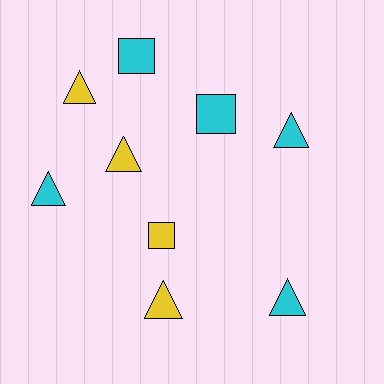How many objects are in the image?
There are 9 objects.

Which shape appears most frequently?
Triangle, with 6 objects.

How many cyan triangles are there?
There are 3 cyan triangles.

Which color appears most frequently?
Cyan, with 5 objects.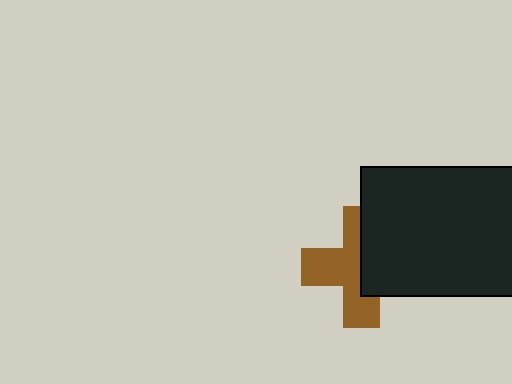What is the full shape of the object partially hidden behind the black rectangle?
The partially hidden object is a brown cross.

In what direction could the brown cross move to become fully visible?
The brown cross could move left. That would shift it out from behind the black rectangle entirely.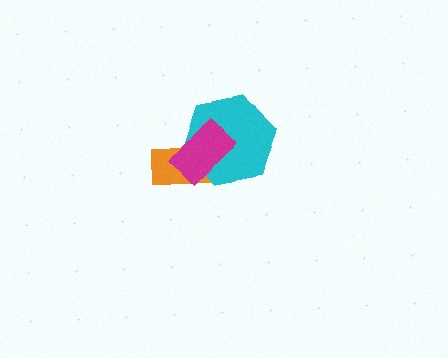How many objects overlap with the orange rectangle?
2 objects overlap with the orange rectangle.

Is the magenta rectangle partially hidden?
No, no other shape covers it.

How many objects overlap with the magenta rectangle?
2 objects overlap with the magenta rectangle.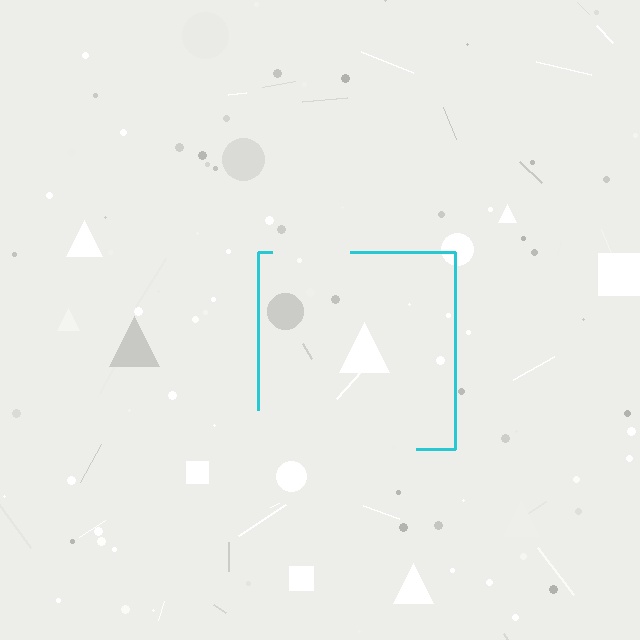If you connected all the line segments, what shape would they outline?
They would outline a square.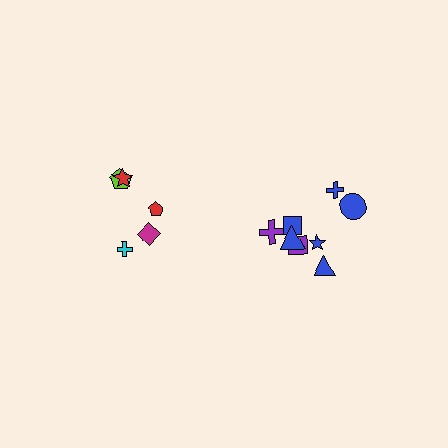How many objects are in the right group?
There are 8 objects.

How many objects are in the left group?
There are 5 objects.